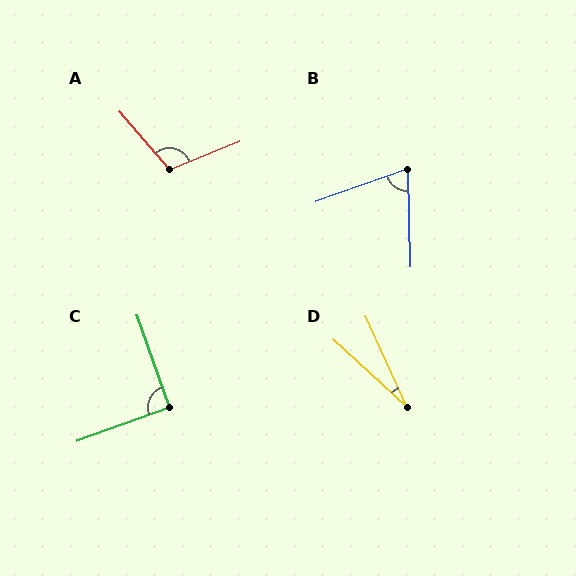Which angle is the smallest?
D, at approximately 23 degrees.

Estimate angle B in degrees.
Approximately 72 degrees.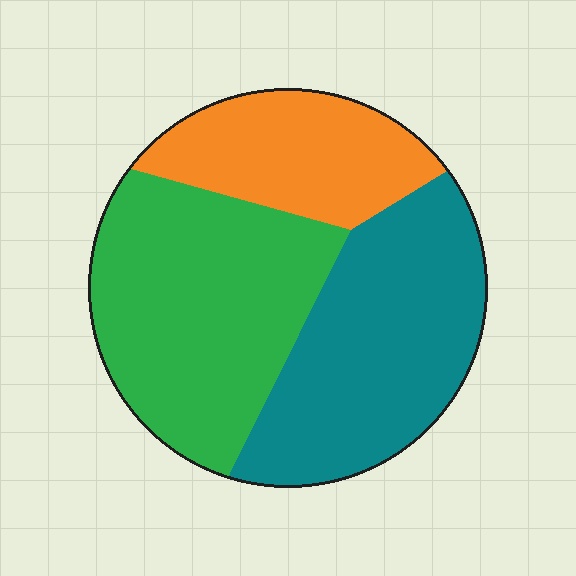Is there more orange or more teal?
Teal.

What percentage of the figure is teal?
Teal covers around 35% of the figure.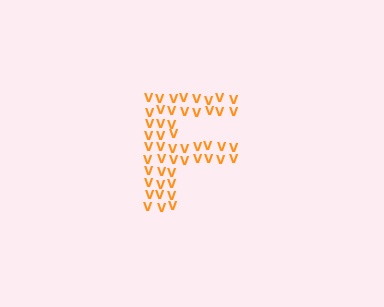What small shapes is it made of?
It is made of small letter V's.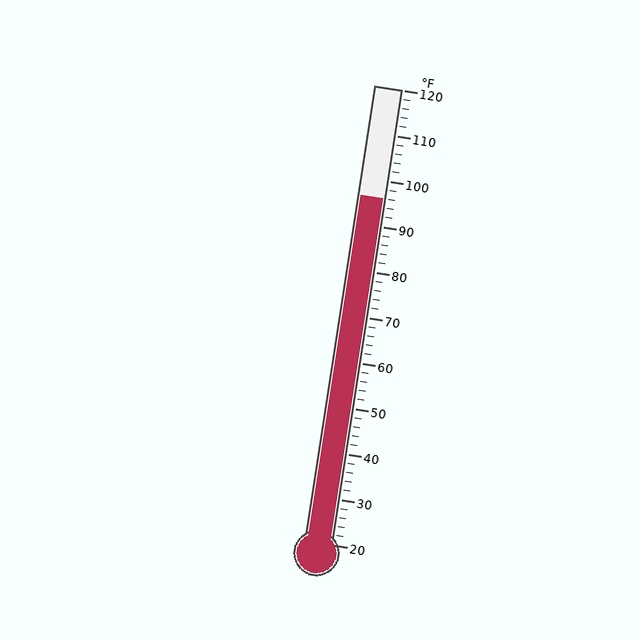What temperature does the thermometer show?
The thermometer shows approximately 96°F.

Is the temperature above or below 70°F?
The temperature is above 70°F.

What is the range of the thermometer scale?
The thermometer scale ranges from 20°F to 120°F.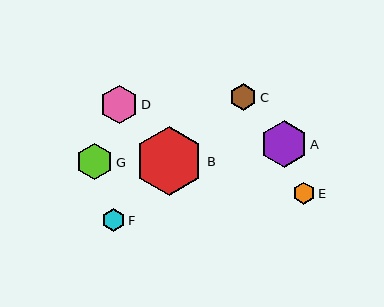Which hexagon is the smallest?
Hexagon E is the smallest with a size of approximately 22 pixels.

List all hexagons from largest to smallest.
From largest to smallest: B, A, D, G, C, F, E.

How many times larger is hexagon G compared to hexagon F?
Hexagon G is approximately 1.6 times the size of hexagon F.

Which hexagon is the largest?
Hexagon B is the largest with a size of approximately 69 pixels.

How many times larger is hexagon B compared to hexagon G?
Hexagon B is approximately 1.9 times the size of hexagon G.